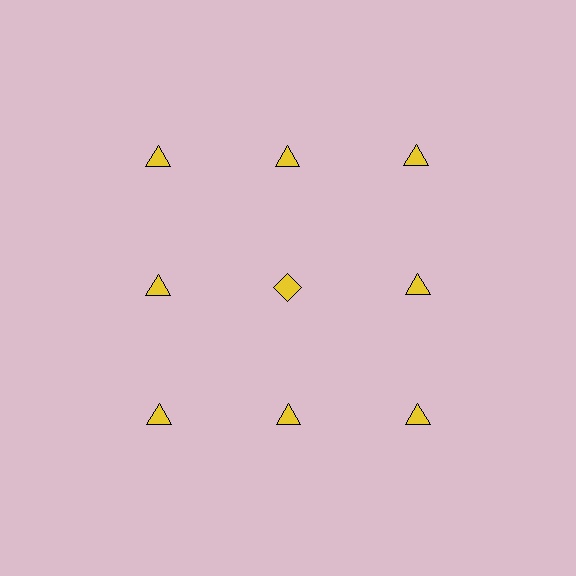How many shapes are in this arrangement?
There are 9 shapes arranged in a grid pattern.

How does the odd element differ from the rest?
It has a different shape: diamond instead of triangle.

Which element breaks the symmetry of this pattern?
The yellow diamond in the second row, second from left column breaks the symmetry. All other shapes are yellow triangles.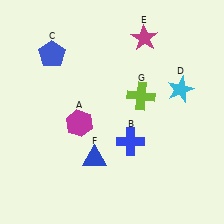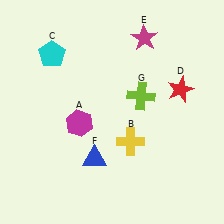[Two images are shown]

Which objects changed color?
B changed from blue to yellow. C changed from blue to cyan. D changed from cyan to red.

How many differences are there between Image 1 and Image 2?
There are 3 differences between the two images.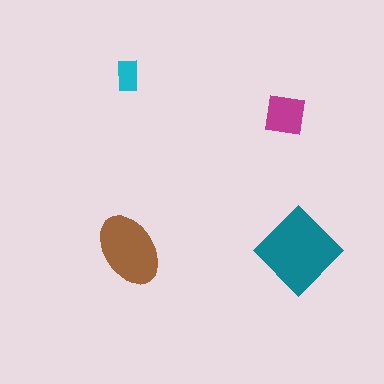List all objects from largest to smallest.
The teal diamond, the brown ellipse, the magenta square, the cyan rectangle.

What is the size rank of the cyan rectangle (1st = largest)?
4th.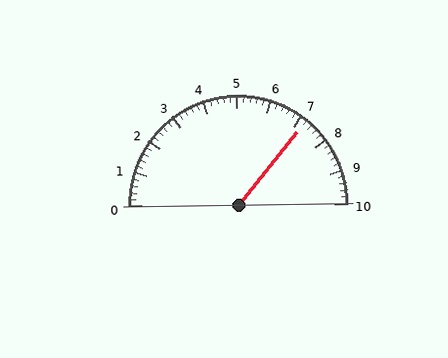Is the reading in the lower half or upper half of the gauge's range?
The reading is in the upper half of the range (0 to 10).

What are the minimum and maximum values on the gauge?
The gauge ranges from 0 to 10.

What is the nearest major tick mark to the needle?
The nearest major tick mark is 7.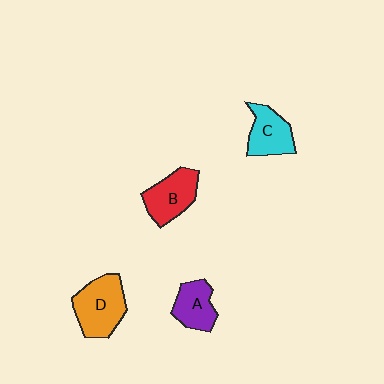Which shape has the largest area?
Shape D (orange).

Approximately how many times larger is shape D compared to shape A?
Approximately 1.5 times.